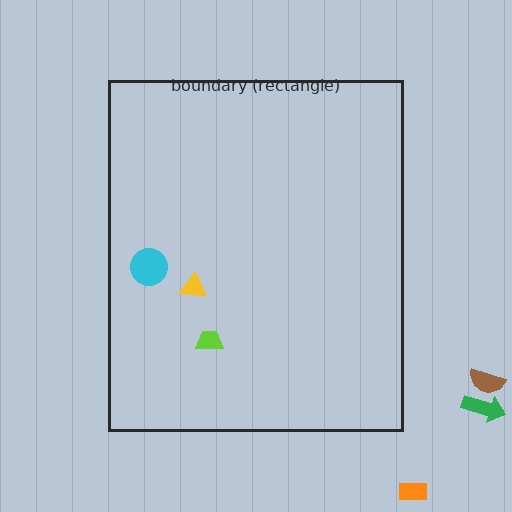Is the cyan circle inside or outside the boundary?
Inside.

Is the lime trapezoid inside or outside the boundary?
Inside.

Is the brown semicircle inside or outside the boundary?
Outside.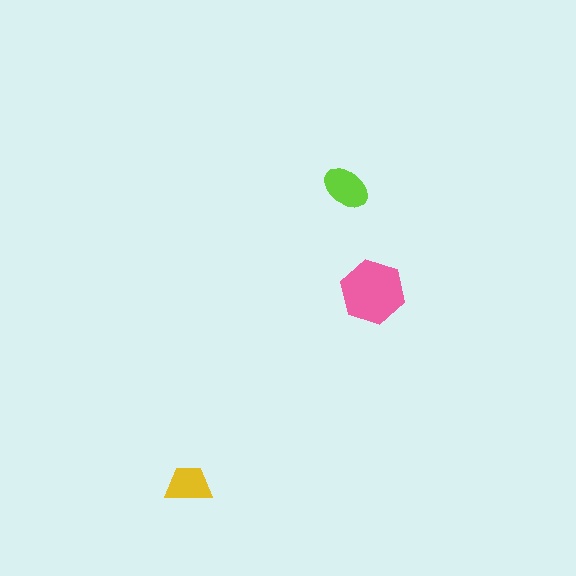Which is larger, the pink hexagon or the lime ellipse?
The pink hexagon.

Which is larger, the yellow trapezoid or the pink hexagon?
The pink hexagon.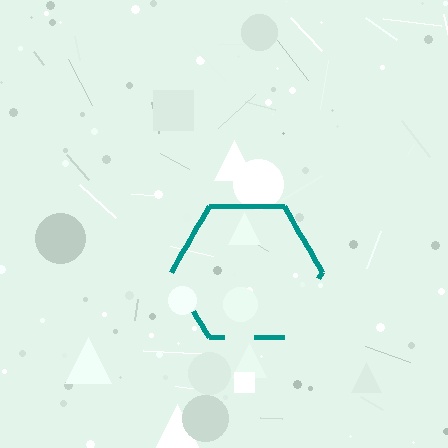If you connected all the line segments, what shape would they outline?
They would outline a hexagon.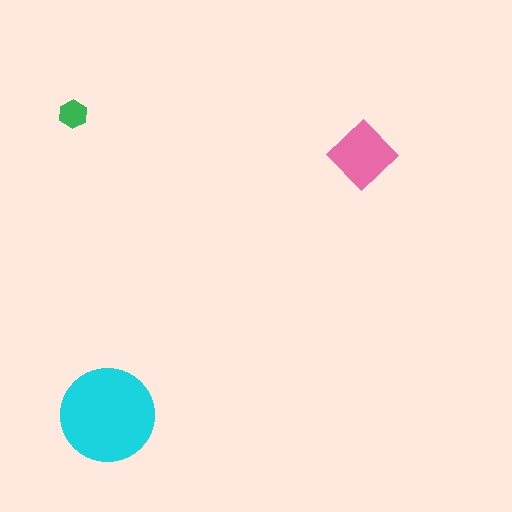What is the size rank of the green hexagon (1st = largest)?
3rd.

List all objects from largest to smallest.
The cyan circle, the pink diamond, the green hexagon.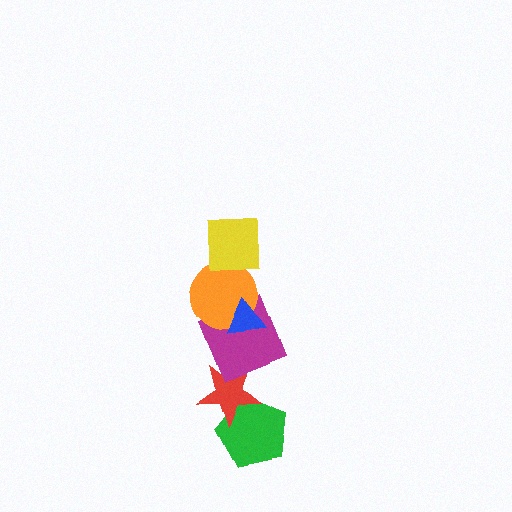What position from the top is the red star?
The red star is 5th from the top.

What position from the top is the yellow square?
The yellow square is 1st from the top.